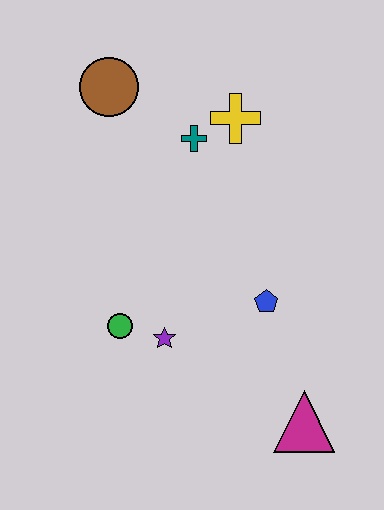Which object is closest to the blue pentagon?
The purple star is closest to the blue pentagon.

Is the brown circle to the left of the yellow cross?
Yes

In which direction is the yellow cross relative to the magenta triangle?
The yellow cross is above the magenta triangle.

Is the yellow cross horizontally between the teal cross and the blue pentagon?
Yes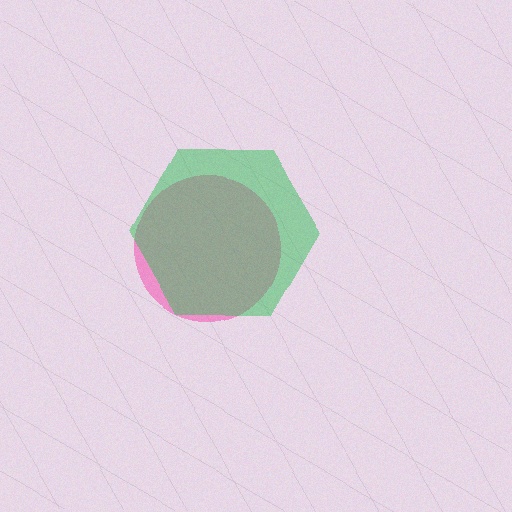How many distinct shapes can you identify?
There are 2 distinct shapes: a pink circle, a green hexagon.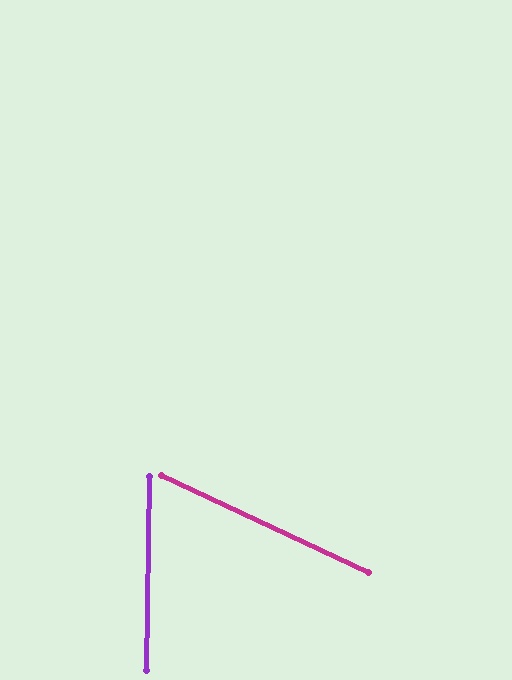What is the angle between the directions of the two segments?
Approximately 66 degrees.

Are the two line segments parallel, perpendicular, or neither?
Neither parallel nor perpendicular — they differ by about 66°.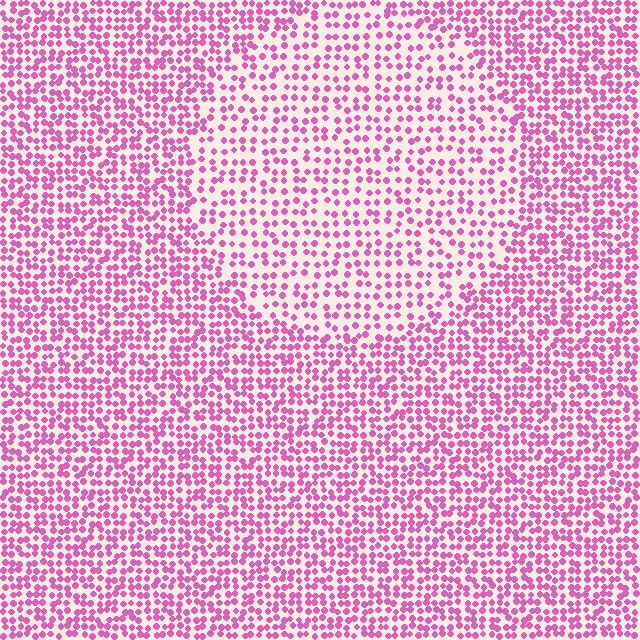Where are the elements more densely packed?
The elements are more densely packed outside the circle boundary.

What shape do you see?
I see a circle.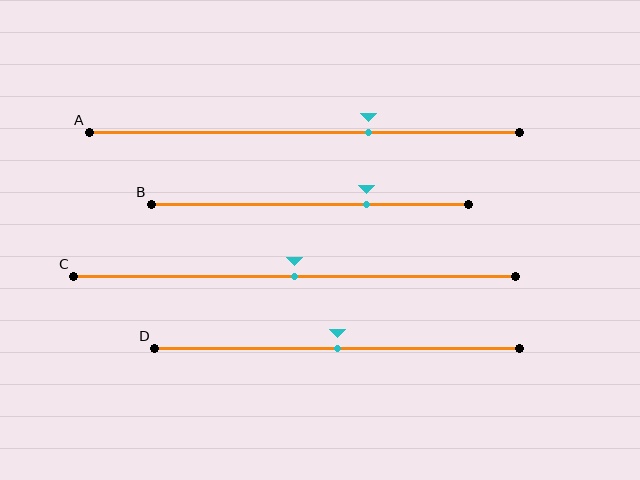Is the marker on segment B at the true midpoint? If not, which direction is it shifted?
No, the marker on segment B is shifted to the right by about 18% of the segment length.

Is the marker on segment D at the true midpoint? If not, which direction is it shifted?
Yes, the marker on segment D is at the true midpoint.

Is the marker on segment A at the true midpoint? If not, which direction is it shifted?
No, the marker on segment A is shifted to the right by about 15% of the segment length.